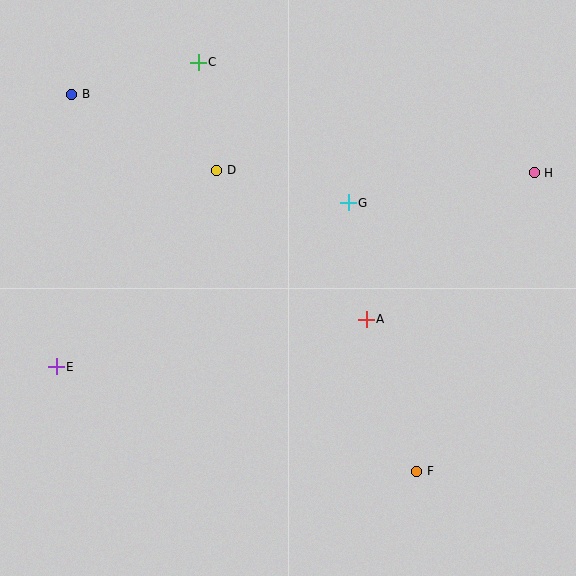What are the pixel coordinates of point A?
Point A is at (366, 319).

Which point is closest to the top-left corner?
Point B is closest to the top-left corner.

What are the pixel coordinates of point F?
Point F is at (417, 471).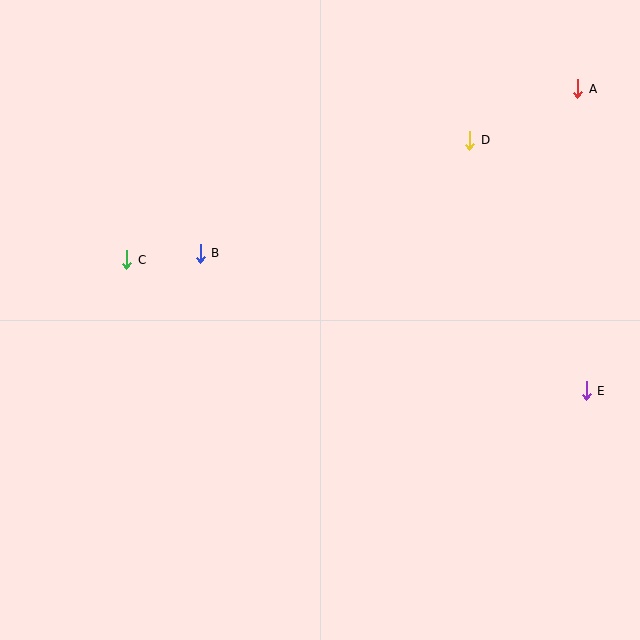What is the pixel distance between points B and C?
The distance between B and C is 74 pixels.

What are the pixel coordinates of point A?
Point A is at (578, 89).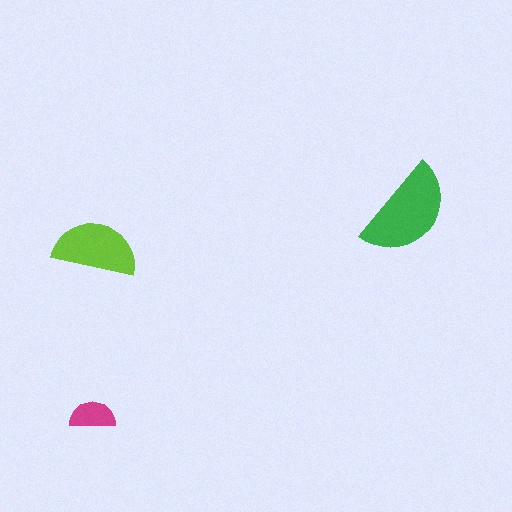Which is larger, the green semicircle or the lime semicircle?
The green one.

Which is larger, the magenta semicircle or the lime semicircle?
The lime one.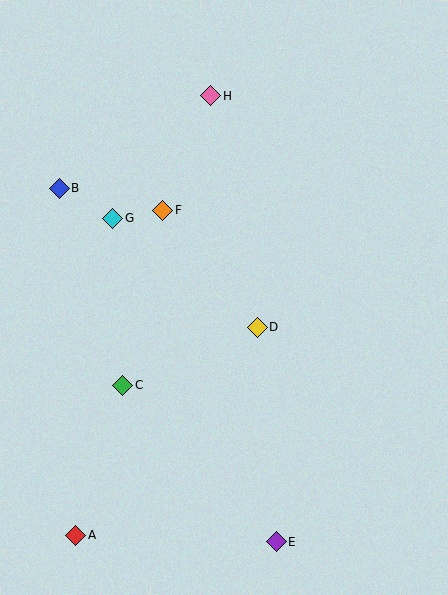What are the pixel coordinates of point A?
Point A is at (76, 535).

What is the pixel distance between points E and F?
The distance between E and F is 351 pixels.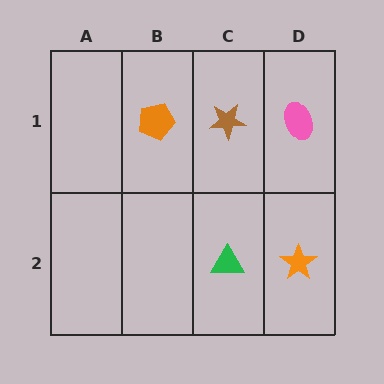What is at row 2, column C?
A green triangle.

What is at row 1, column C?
A brown star.